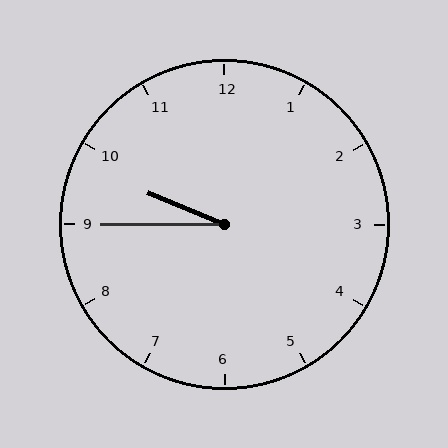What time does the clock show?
9:45.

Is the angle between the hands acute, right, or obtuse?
It is acute.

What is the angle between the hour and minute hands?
Approximately 22 degrees.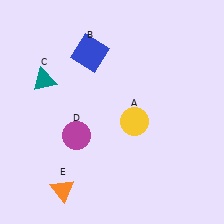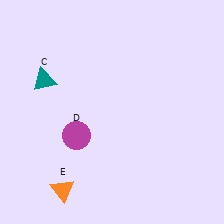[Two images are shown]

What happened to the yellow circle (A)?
The yellow circle (A) was removed in Image 2. It was in the bottom-right area of Image 1.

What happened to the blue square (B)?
The blue square (B) was removed in Image 2. It was in the top-left area of Image 1.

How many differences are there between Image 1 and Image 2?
There are 2 differences between the two images.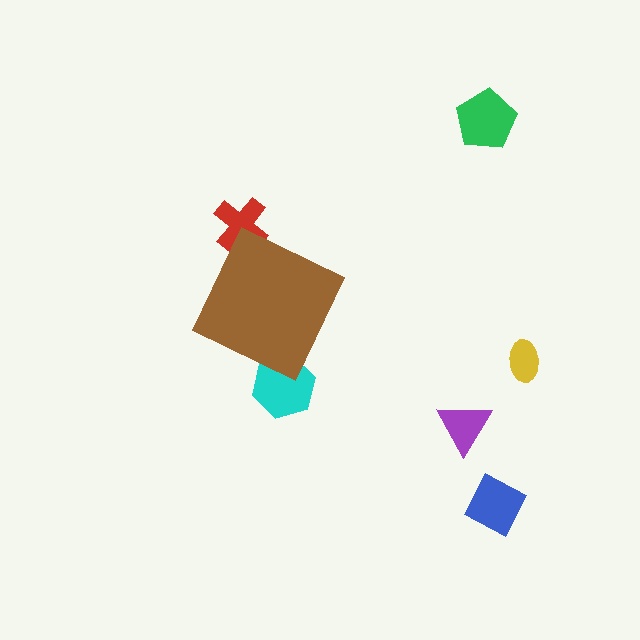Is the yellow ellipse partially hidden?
No, the yellow ellipse is fully visible.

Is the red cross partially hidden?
Yes, the red cross is partially hidden behind the brown diamond.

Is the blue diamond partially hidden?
No, the blue diamond is fully visible.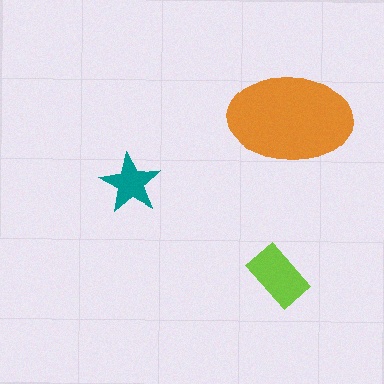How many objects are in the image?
There are 3 objects in the image.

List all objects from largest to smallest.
The orange ellipse, the lime rectangle, the teal star.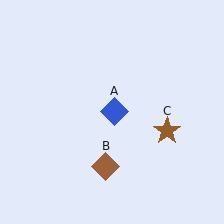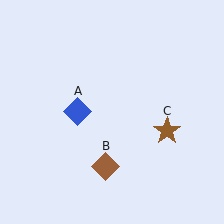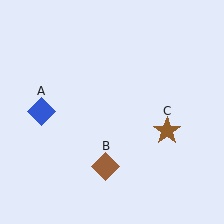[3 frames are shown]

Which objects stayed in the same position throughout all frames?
Brown diamond (object B) and brown star (object C) remained stationary.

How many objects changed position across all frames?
1 object changed position: blue diamond (object A).